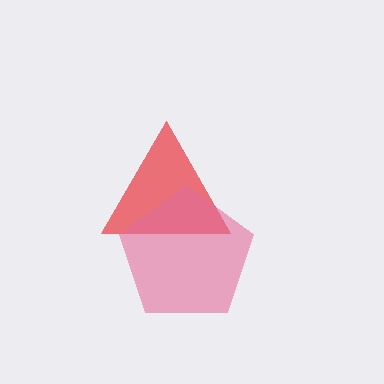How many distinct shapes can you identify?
There are 2 distinct shapes: a red triangle, a pink pentagon.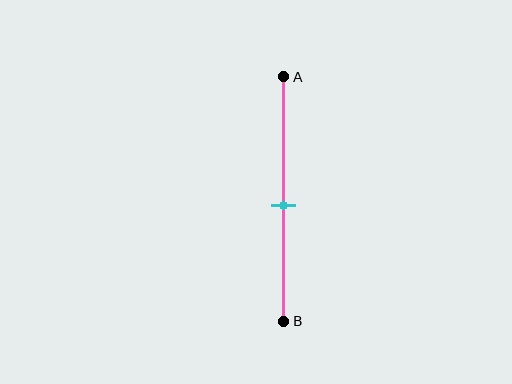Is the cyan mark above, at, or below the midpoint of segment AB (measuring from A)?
The cyan mark is approximately at the midpoint of segment AB.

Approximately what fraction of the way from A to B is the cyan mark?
The cyan mark is approximately 55% of the way from A to B.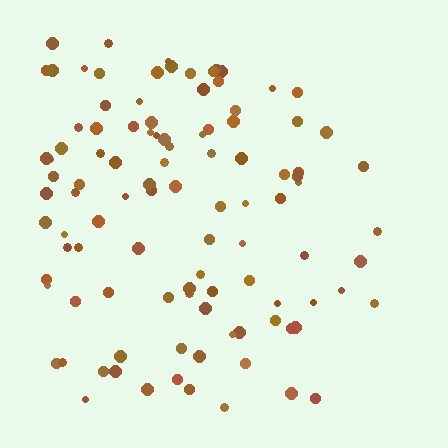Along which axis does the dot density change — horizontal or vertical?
Horizontal.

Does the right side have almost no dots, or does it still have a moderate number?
Still a moderate number, just noticeably fewer than the left.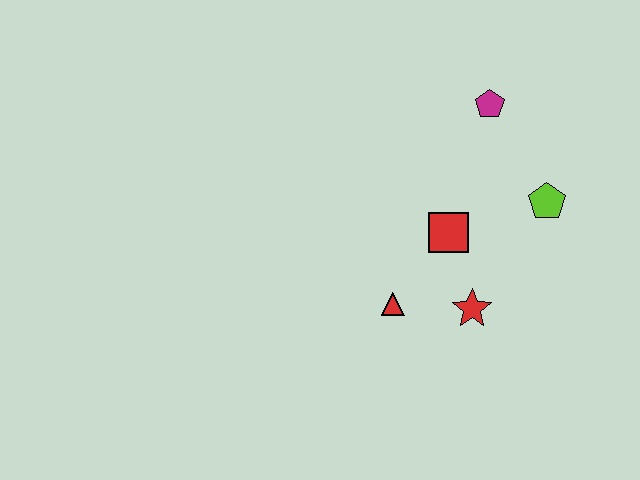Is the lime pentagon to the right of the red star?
Yes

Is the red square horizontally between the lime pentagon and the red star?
No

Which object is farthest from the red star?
The magenta pentagon is farthest from the red star.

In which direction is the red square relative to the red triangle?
The red square is above the red triangle.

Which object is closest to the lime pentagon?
The red square is closest to the lime pentagon.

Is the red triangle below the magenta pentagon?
Yes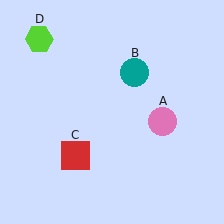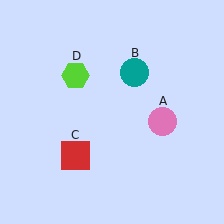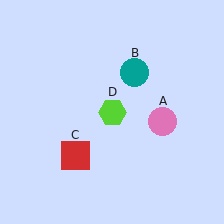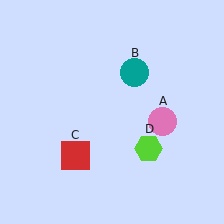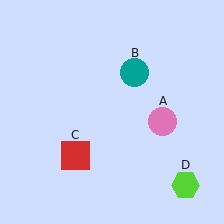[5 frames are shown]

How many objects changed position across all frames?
1 object changed position: lime hexagon (object D).